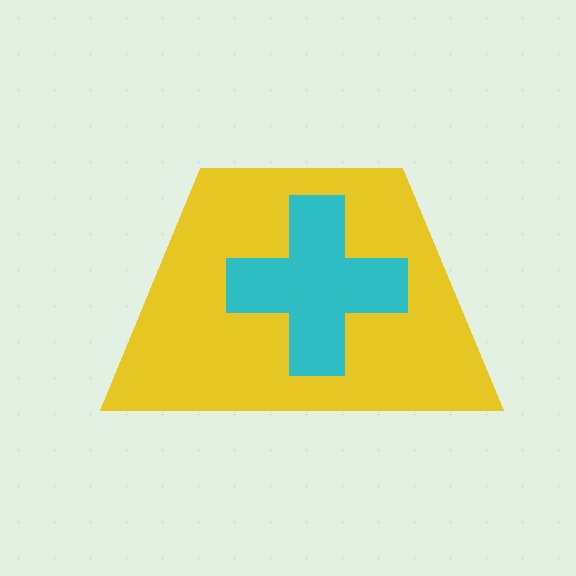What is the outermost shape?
The yellow trapezoid.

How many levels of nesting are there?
2.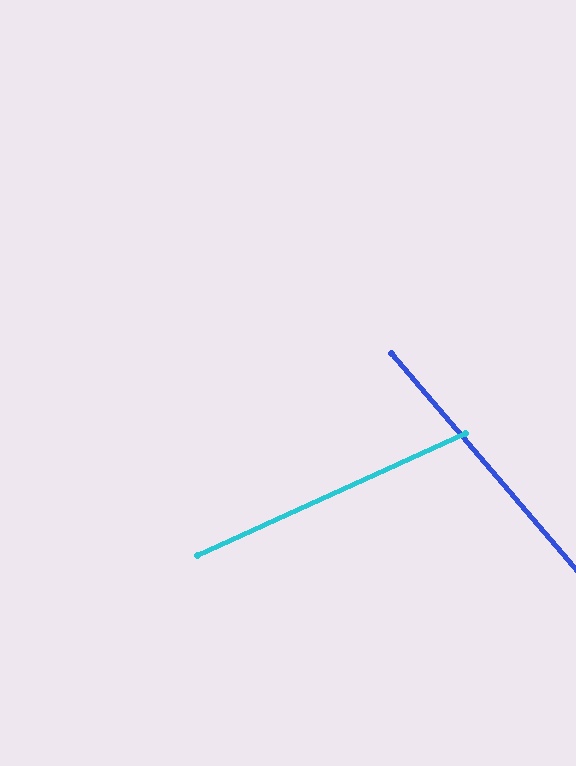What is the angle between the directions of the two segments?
Approximately 74 degrees.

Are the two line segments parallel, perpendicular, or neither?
Neither parallel nor perpendicular — they differ by about 74°.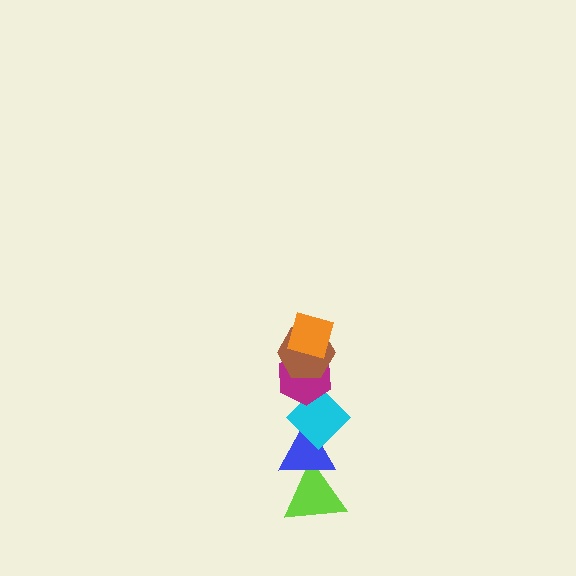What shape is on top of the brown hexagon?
The orange diamond is on top of the brown hexagon.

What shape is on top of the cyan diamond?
The magenta hexagon is on top of the cyan diamond.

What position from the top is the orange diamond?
The orange diamond is 1st from the top.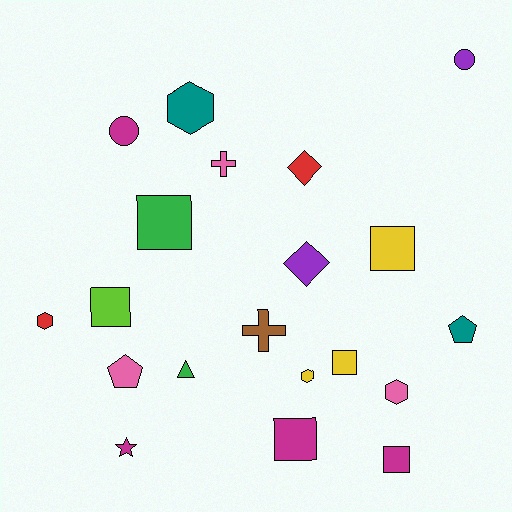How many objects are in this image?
There are 20 objects.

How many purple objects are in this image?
There are 2 purple objects.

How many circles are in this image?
There are 2 circles.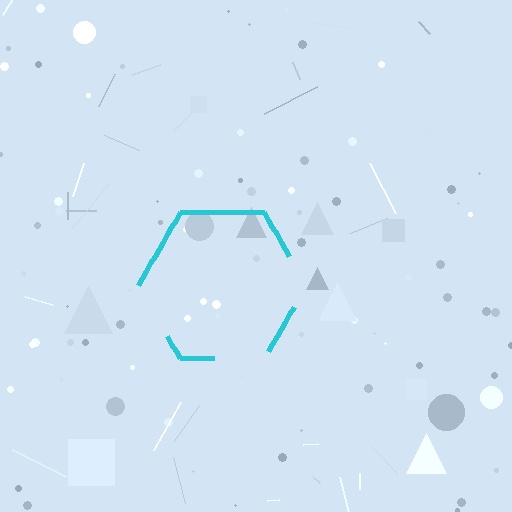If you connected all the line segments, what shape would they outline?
They would outline a hexagon.